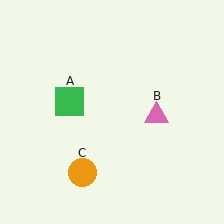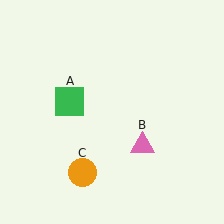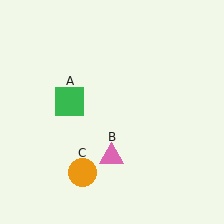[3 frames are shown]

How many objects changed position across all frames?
1 object changed position: pink triangle (object B).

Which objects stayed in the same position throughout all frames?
Green square (object A) and orange circle (object C) remained stationary.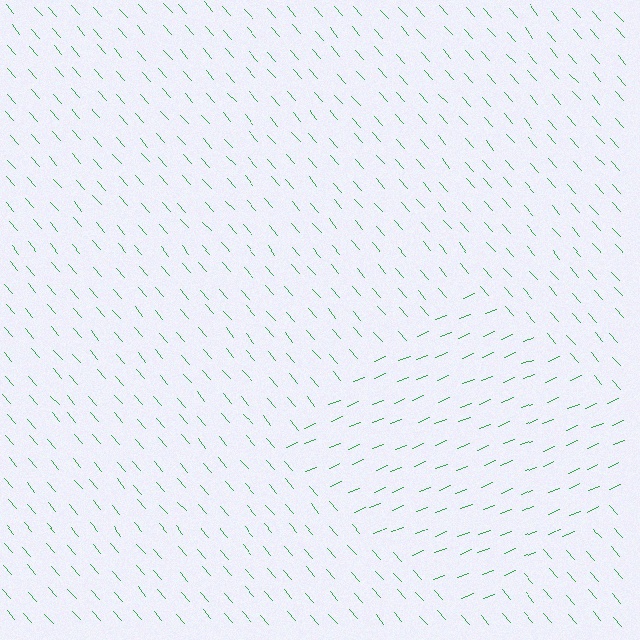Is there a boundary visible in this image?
Yes, there is a texture boundary formed by a change in line orientation.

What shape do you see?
I see a diamond.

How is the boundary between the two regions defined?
The boundary is defined purely by a change in line orientation (approximately 71 degrees difference). All lines are the same color and thickness.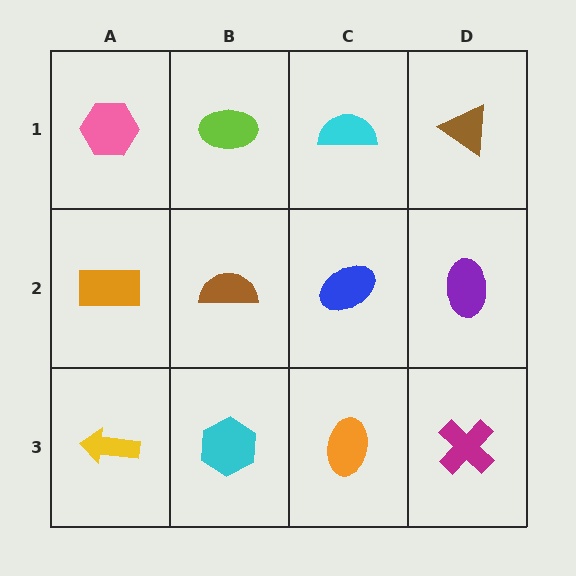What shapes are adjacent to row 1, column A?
An orange rectangle (row 2, column A), a lime ellipse (row 1, column B).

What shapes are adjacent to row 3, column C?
A blue ellipse (row 2, column C), a cyan hexagon (row 3, column B), a magenta cross (row 3, column D).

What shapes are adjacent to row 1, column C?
A blue ellipse (row 2, column C), a lime ellipse (row 1, column B), a brown triangle (row 1, column D).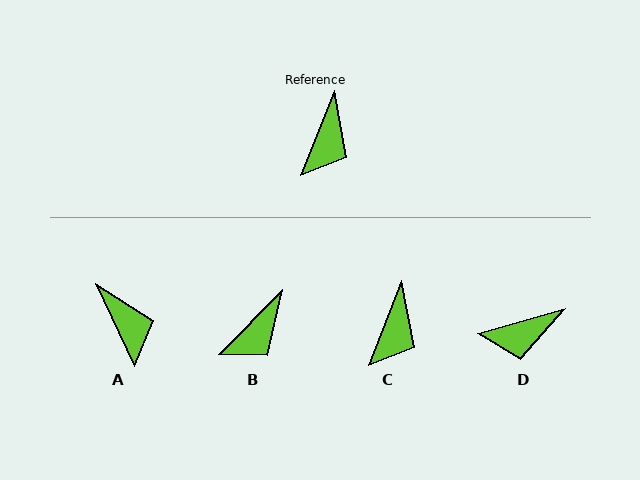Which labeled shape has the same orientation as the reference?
C.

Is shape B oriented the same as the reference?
No, it is off by about 23 degrees.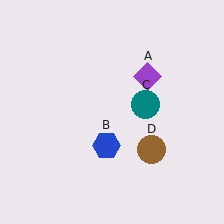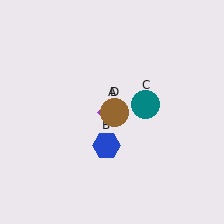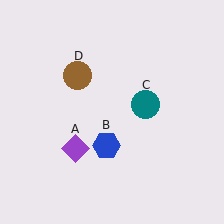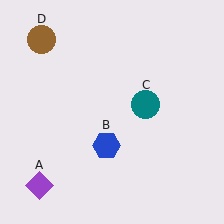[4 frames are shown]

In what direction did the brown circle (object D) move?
The brown circle (object D) moved up and to the left.